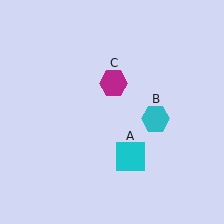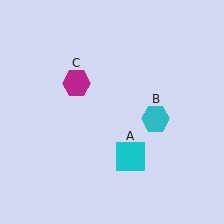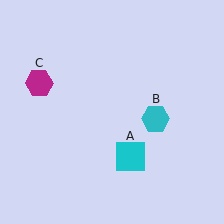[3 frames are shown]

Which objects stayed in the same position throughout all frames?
Cyan square (object A) and cyan hexagon (object B) remained stationary.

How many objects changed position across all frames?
1 object changed position: magenta hexagon (object C).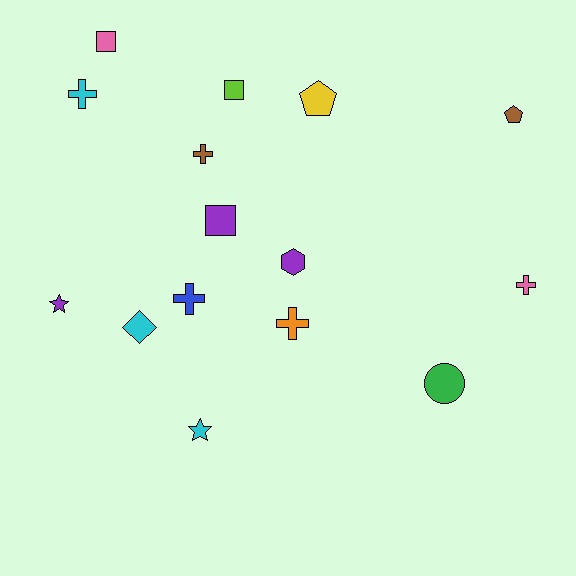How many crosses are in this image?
There are 5 crosses.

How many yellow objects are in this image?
There is 1 yellow object.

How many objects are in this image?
There are 15 objects.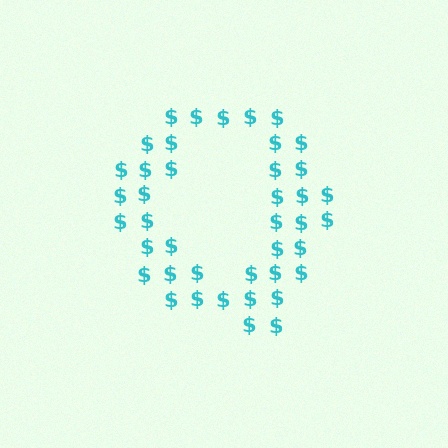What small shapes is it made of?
It is made of small dollar signs.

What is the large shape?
The large shape is the letter Q.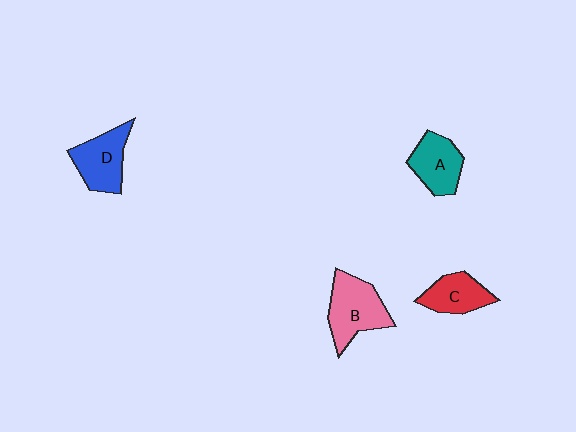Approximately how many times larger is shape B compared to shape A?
Approximately 1.3 times.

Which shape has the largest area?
Shape B (pink).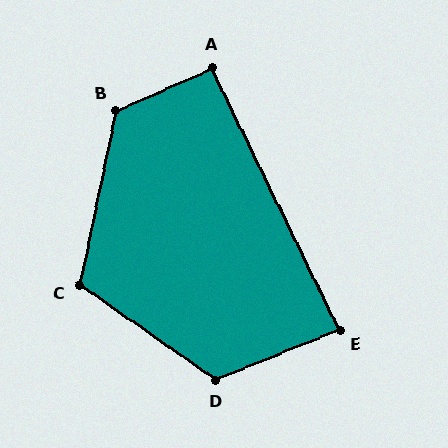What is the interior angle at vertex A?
Approximately 92 degrees (approximately right).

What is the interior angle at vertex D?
Approximately 123 degrees (obtuse).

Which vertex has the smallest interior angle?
E, at approximately 86 degrees.